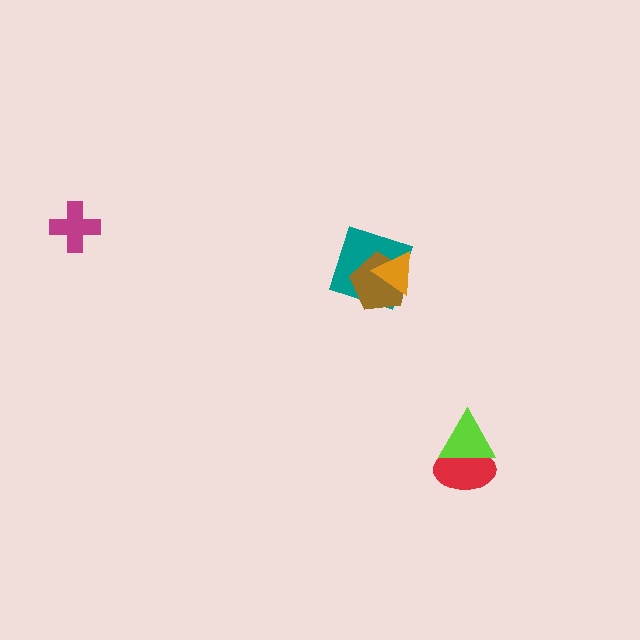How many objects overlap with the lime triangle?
1 object overlaps with the lime triangle.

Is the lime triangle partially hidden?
No, no other shape covers it.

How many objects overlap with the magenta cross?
0 objects overlap with the magenta cross.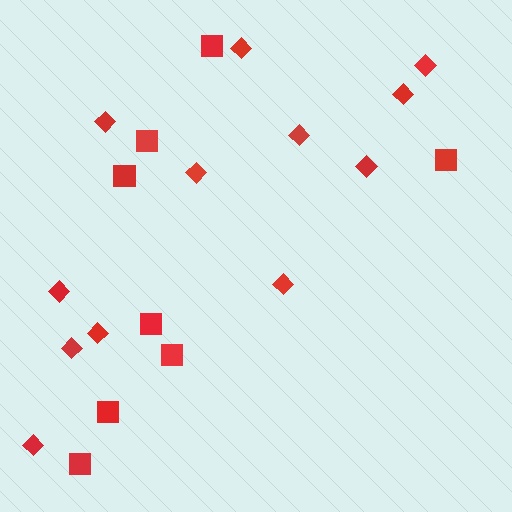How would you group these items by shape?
There are 2 groups: one group of diamonds (12) and one group of squares (8).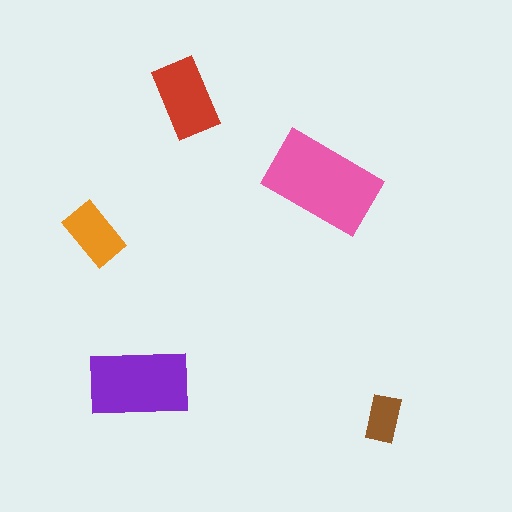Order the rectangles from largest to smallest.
the pink one, the purple one, the red one, the orange one, the brown one.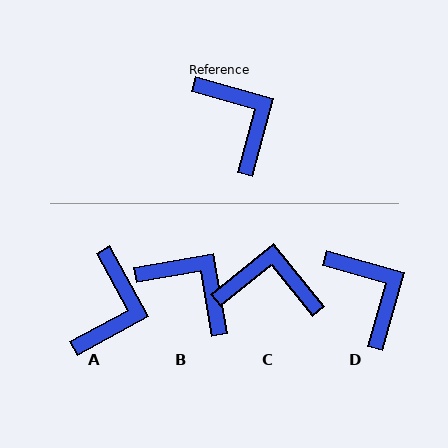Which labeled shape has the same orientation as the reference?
D.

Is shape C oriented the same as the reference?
No, it is off by about 54 degrees.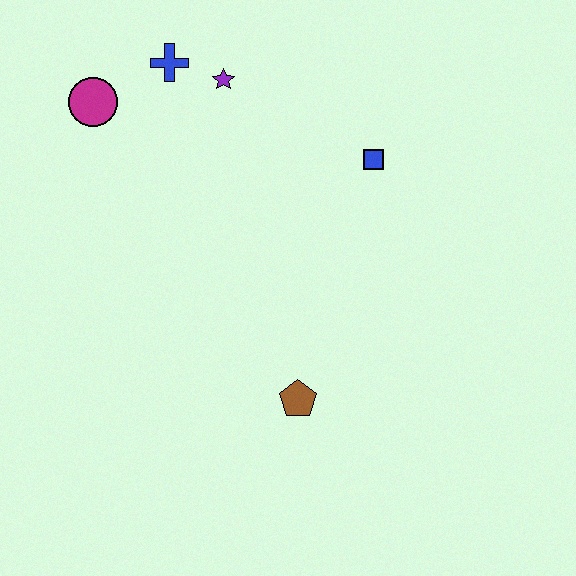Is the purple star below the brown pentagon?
No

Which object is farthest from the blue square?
The magenta circle is farthest from the blue square.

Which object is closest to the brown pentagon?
The blue square is closest to the brown pentagon.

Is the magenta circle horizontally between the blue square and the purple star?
No